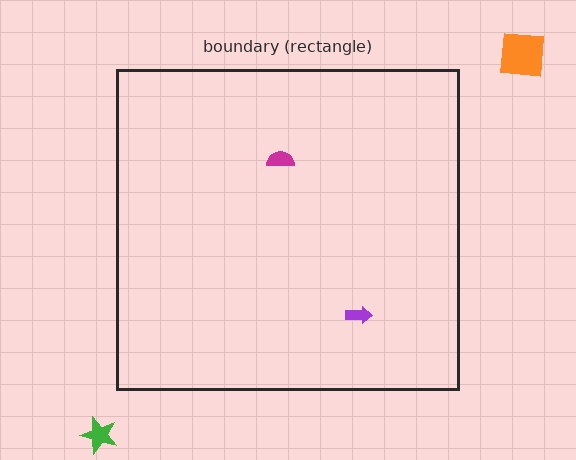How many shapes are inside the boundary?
2 inside, 2 outside.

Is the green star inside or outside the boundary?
Outside.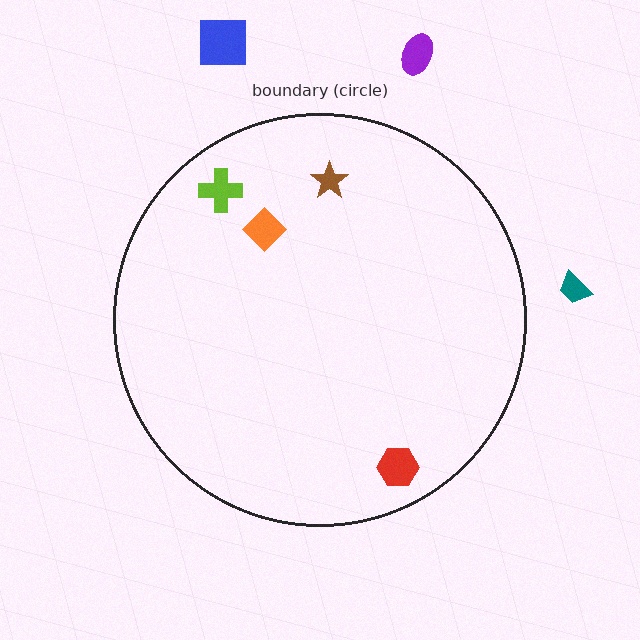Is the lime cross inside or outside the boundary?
Inside.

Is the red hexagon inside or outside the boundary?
Inside.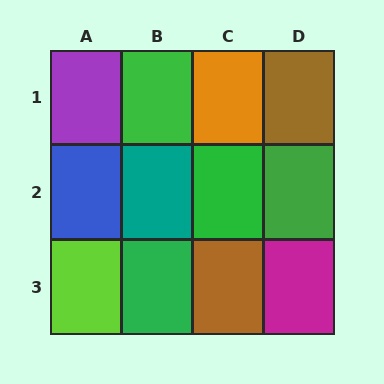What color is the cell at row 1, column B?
Green.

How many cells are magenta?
1 cell is magenta.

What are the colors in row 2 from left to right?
Blue, teal, green, green.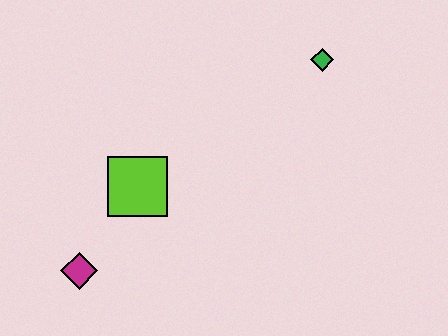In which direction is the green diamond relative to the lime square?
The green diamond is to the right of the lime square.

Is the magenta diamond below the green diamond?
Yes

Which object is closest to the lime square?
The magenta diamond is closest to the lime square.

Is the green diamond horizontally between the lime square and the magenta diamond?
No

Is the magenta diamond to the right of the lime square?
No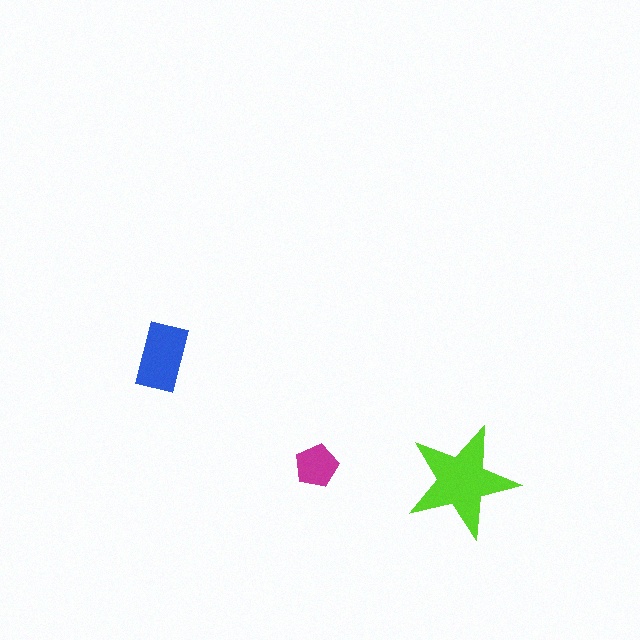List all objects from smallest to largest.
The magenta pentagon, the blue rectangle, the lime star.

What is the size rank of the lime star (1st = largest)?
1st.